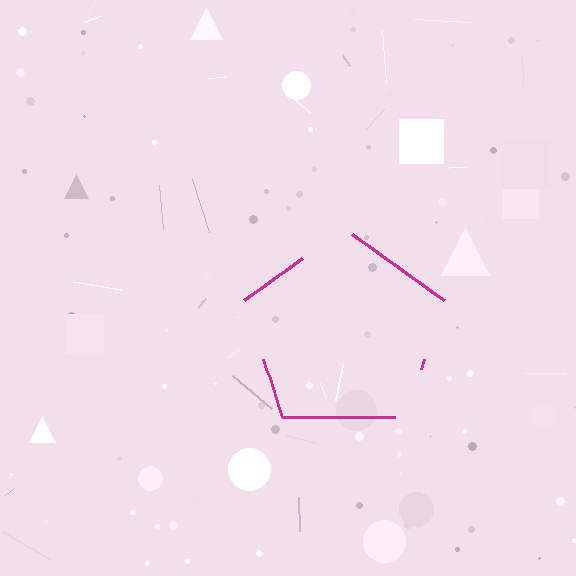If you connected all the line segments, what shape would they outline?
They would outline a pentagon.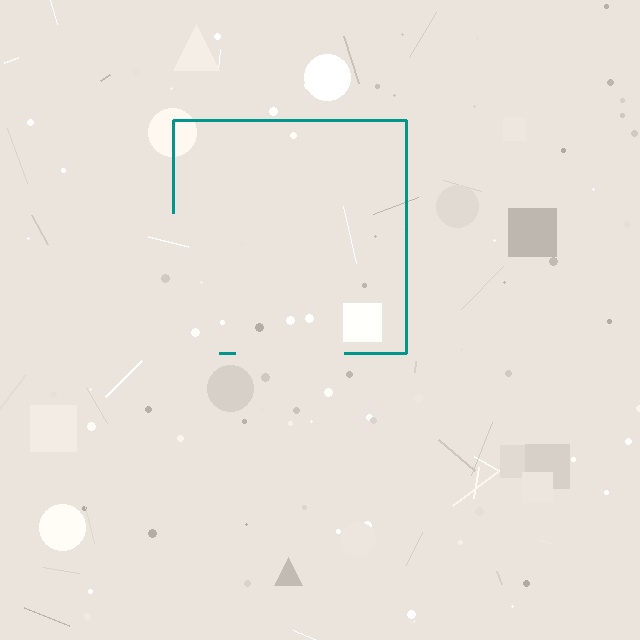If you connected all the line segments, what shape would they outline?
They would outline a square.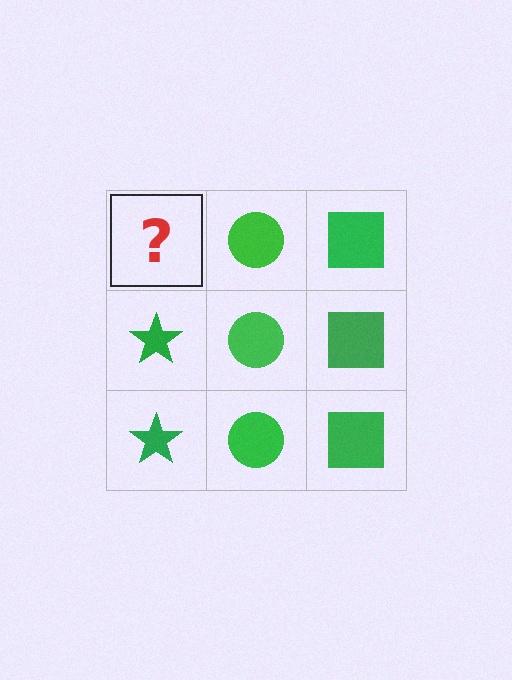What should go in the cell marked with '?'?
The missing cell should contain a green star.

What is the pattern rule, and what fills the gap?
The rule is that each column has a consistent shape. The gap should be filled with a green star.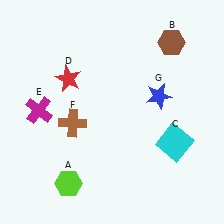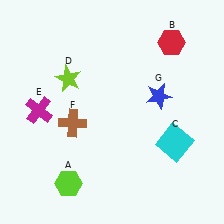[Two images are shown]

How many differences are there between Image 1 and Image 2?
There are 2 differences between the two images.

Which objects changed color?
B changed from brown to red. D changed from red to lime.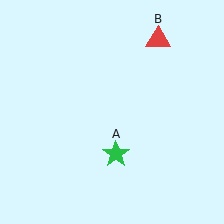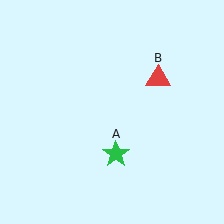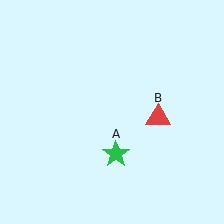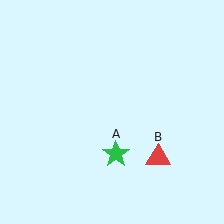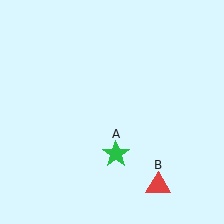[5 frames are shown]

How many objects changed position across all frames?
1 object changed position: red triangle (object B).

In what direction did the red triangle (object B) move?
The red triangle (object B) moved down.